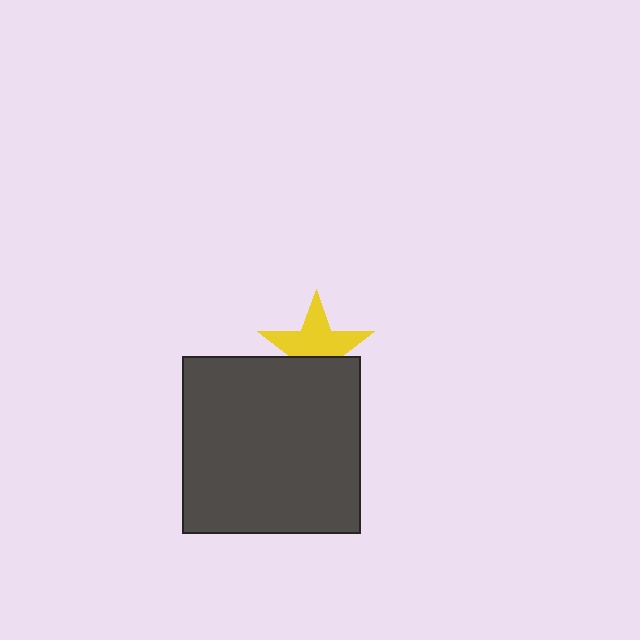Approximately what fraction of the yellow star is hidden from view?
Roughly 40% of the yellow star is hidden behind the dark gray square.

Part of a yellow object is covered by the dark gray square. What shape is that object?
It is a star.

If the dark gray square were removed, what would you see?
You would see the complete yellow star.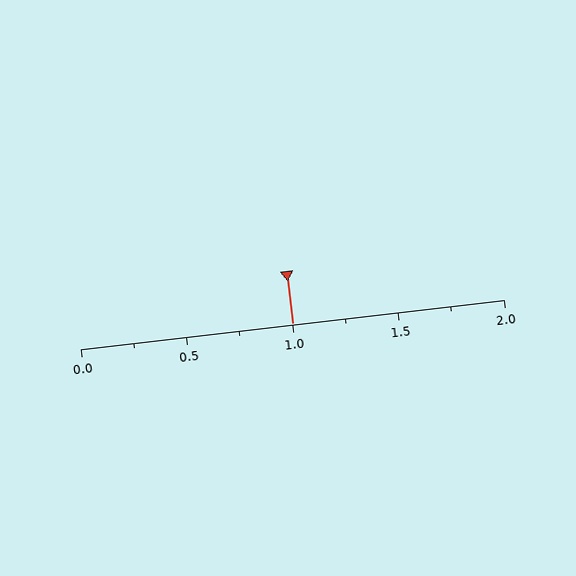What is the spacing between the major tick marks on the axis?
The major ticks are spaced 0.5 apart.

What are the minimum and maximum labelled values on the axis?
The axis runs from 0.0 to 2.0.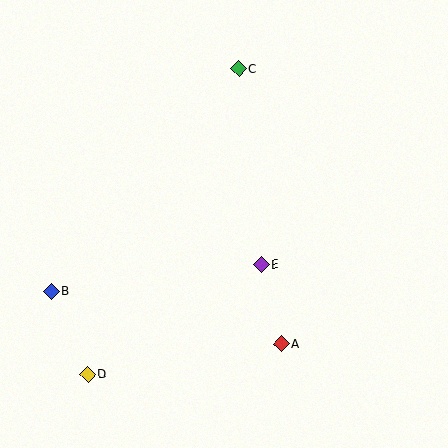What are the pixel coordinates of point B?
Point B is at (51, 291).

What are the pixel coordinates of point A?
Point A is at (281, 344).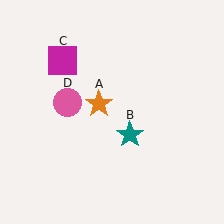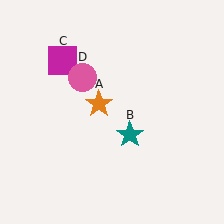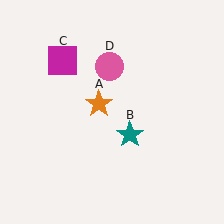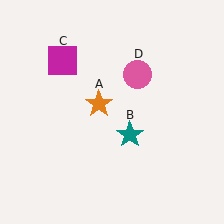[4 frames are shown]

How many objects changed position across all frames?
1 object changed position: pink circle (object D).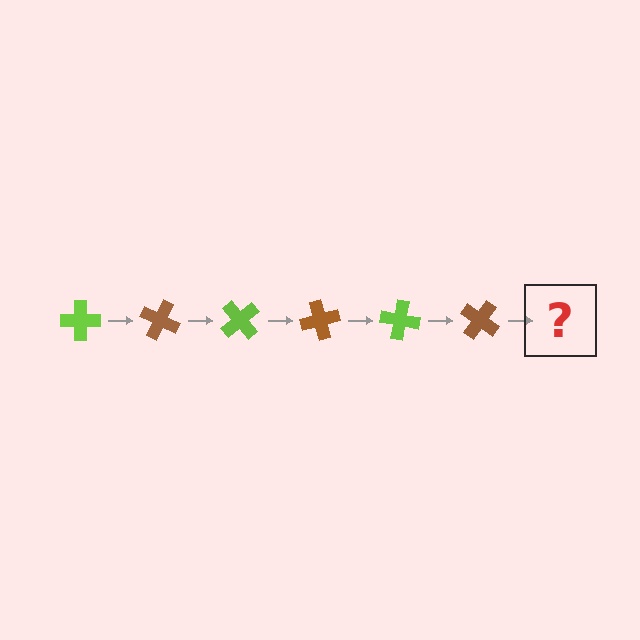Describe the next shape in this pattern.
It should be a lime cross, rotated 150 degrees from the start.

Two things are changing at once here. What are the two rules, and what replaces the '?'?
The two rules are that it rotates 25 degrees each step and the color cycles through lime and brown. The '?' should be a lime cross, rotated 150 degrees from the start.